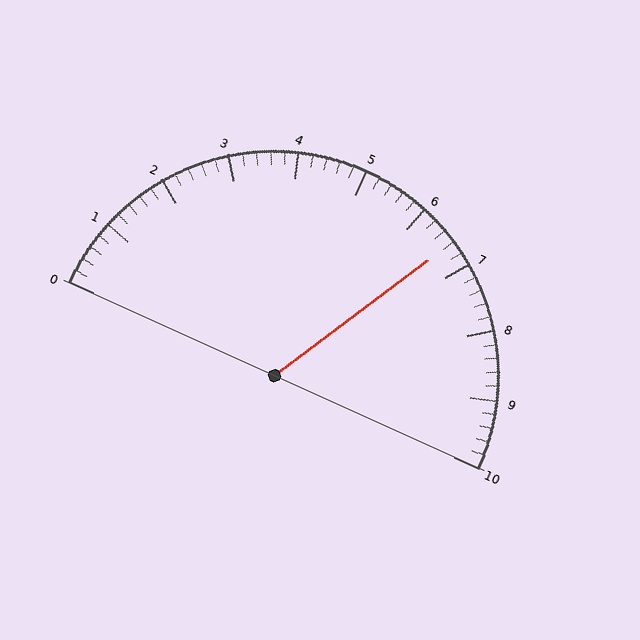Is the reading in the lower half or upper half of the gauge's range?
The reading is in the upper half of the range (0 to 10).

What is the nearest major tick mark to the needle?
The nearest major tick mark is 7.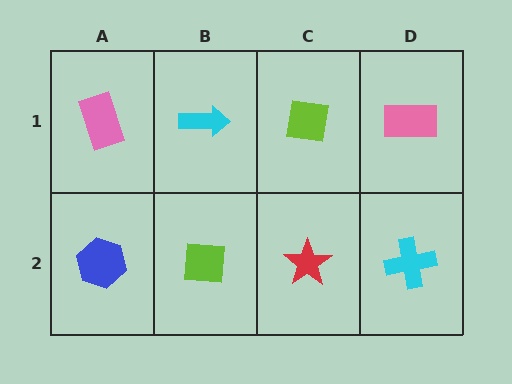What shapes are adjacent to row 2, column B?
A cyan arrow (row 1, column B), a blue hexagon (row 2, column A), a red star (row 2, column C).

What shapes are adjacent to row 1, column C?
A red star (row 2, column C), a cyan arrow (row 1, column B), a pink rectangle (row 1, column D).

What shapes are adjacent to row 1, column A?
A blue hexagon (row 2, column A), a cyan arrow (row 1, column B).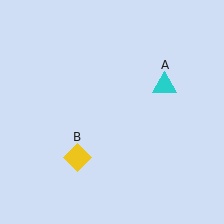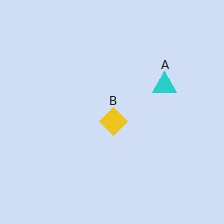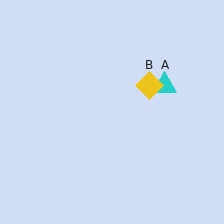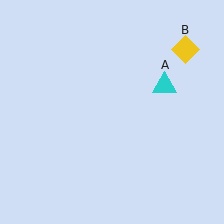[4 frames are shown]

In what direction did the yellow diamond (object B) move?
The yellow diamond (object B) moved up and to the right.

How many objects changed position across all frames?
1 object changed position: yellow diamond (object B).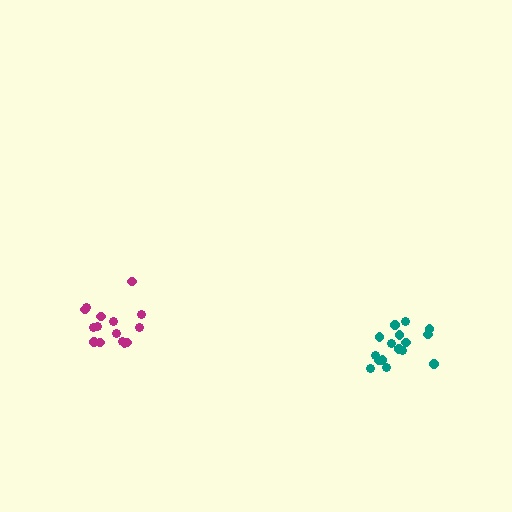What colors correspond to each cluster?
The clusters are colored: magenta, teal.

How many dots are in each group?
Group 1: 15 dots, Group 2: 16 dots (31 total).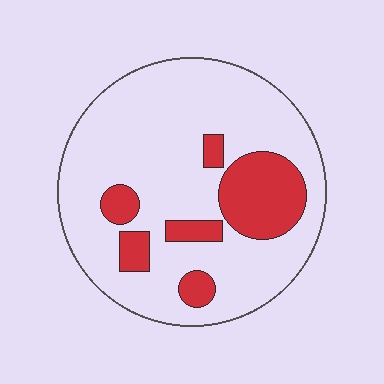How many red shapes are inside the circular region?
6.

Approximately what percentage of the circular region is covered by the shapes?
Approximately 20%.